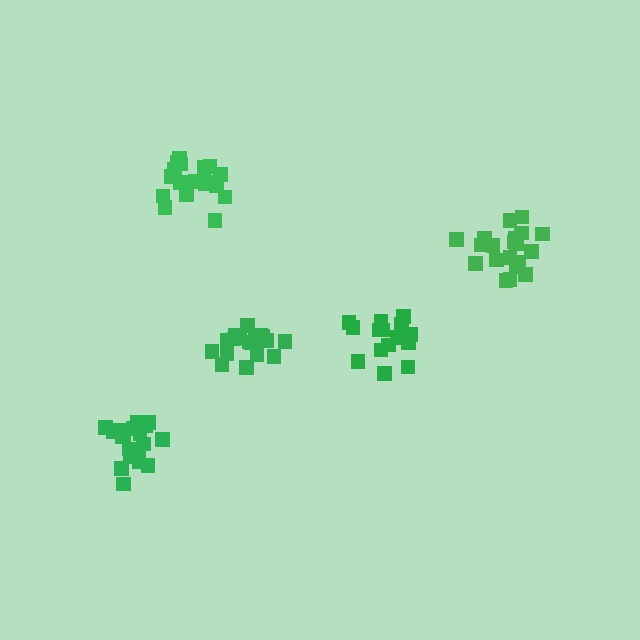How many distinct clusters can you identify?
There are 5 distinct clusters.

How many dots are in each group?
Group 1: 20 dots, Group 2: 15 dots, Group 3: 19 dots, Group 4: 20 dots, Group 5: 20 dots (94 total).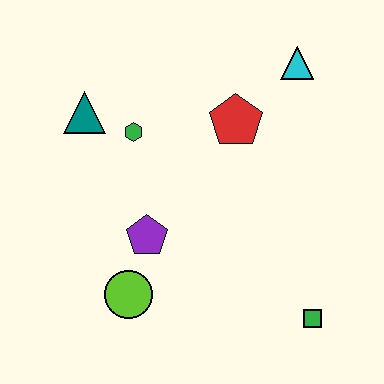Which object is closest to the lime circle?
The purple pentagon is closest to the lime circle.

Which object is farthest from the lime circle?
The cyan triangle is farthest from the lime circle.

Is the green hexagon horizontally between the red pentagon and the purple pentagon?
No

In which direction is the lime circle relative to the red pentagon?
The lime circle is below the red pentagon.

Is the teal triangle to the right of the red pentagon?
No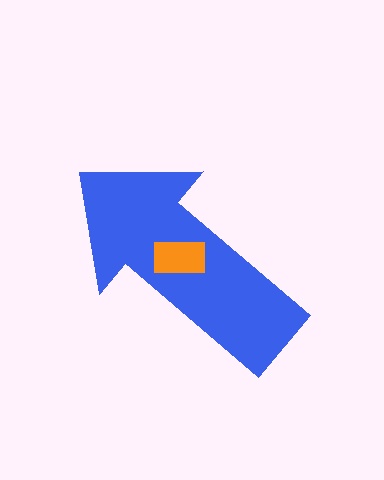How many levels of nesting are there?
2.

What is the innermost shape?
The orange rectangle.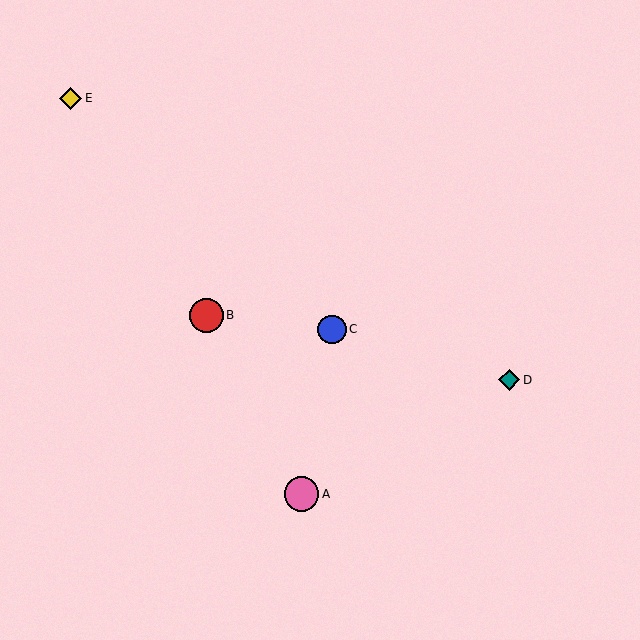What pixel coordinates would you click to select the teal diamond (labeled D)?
Click at (509, 380) to select the teal diamond D.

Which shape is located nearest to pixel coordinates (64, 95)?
The yellow diamond (labeled E) at (71, 98) is nearest to that location.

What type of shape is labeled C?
Shape C is a blue circle.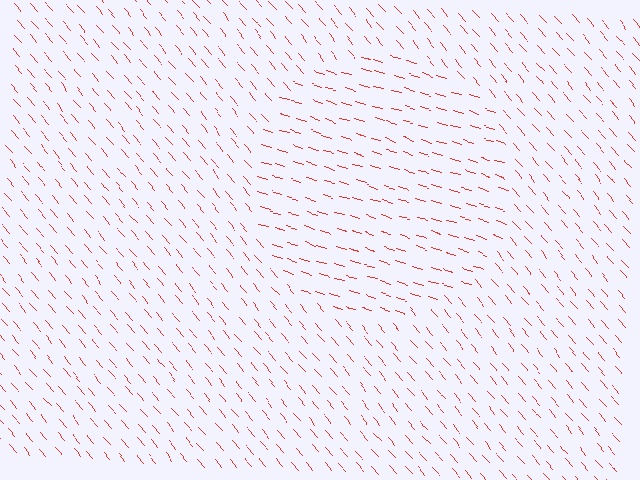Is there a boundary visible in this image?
Yes, there is a texture boundary formed by a change in line orientation.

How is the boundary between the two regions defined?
The boundary is defined purely by a change in line orientation (approximately 32 degrees difference). All lines are the same color and thickness.